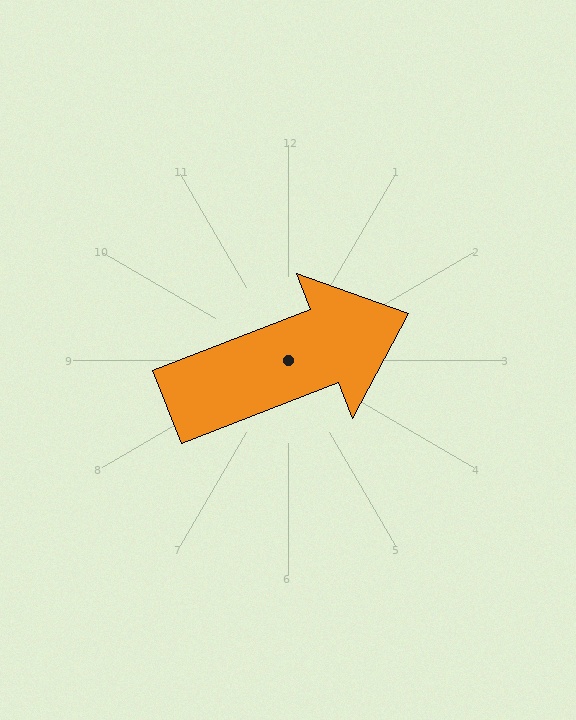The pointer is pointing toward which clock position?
Roughly 2 o'clock.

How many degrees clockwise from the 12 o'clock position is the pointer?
Approximately 69 degrees.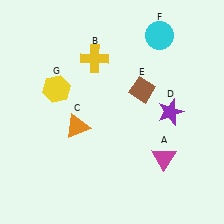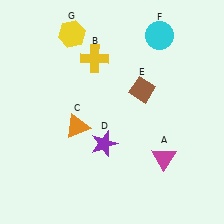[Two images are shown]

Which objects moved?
The objects that moved are: the purple star (D), the yellow hexagon (G).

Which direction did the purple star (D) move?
The purple star (D) moved left.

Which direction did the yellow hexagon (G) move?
The yellow hexagon (G) moved up.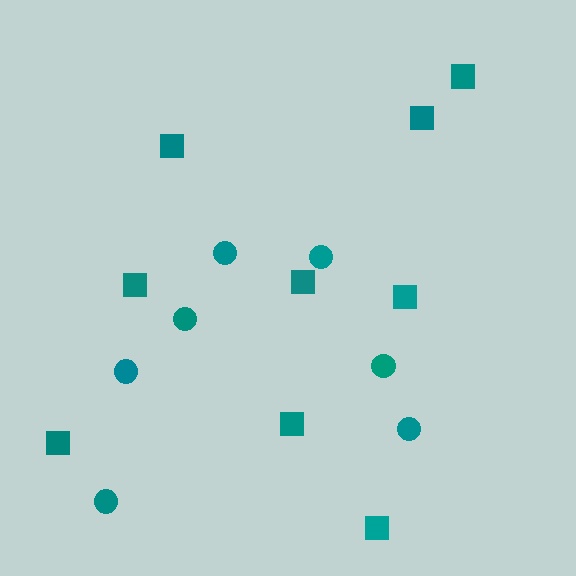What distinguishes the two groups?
There are 2 groups: one group of circles (7) and one group of squares (9).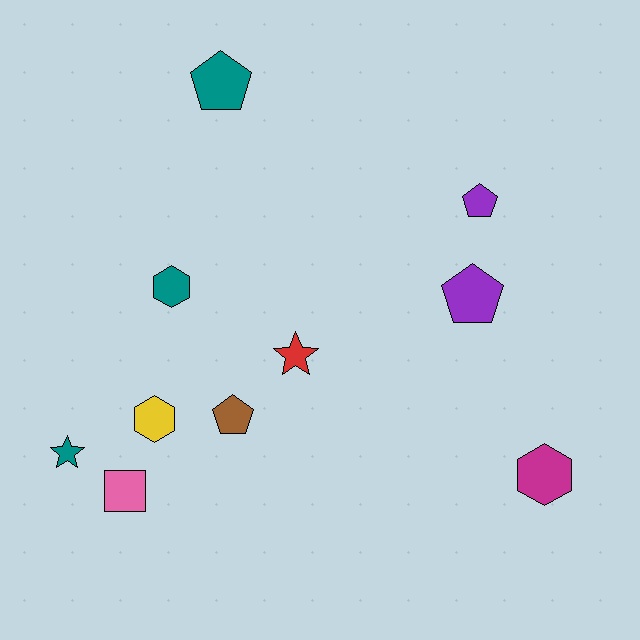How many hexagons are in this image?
There are 3 hexagons.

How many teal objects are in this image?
There are 3 teal objects.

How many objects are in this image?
There are 10 objects.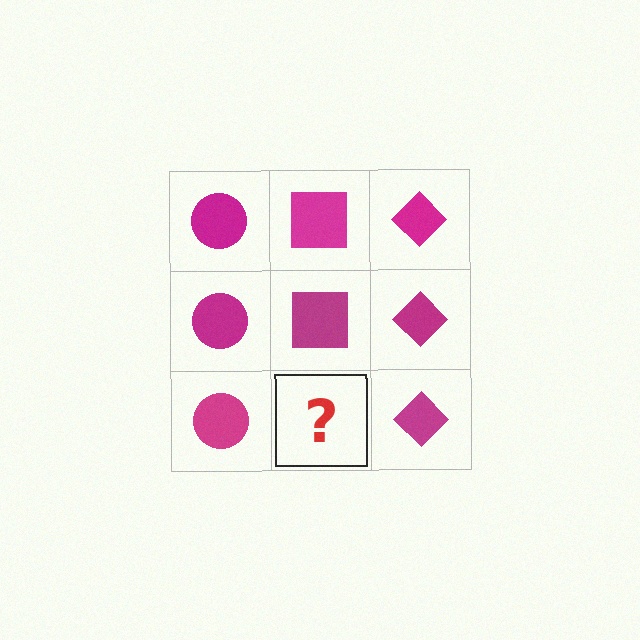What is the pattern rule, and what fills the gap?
The rule is that each column has a consistent shape. The gap should be filled with a magenta square.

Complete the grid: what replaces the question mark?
The question mark should be replaced with a magenta square.